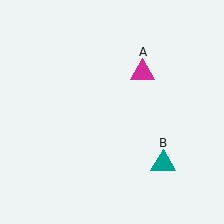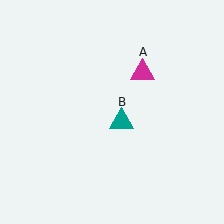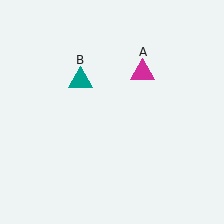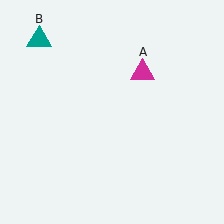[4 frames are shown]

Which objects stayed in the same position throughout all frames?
Magenta triangle (object A) remained stationary.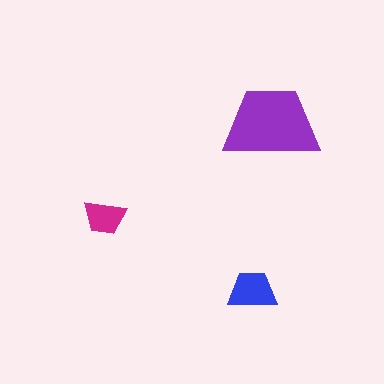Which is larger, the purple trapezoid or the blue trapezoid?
The purple one.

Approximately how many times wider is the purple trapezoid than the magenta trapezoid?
About 2 times wider.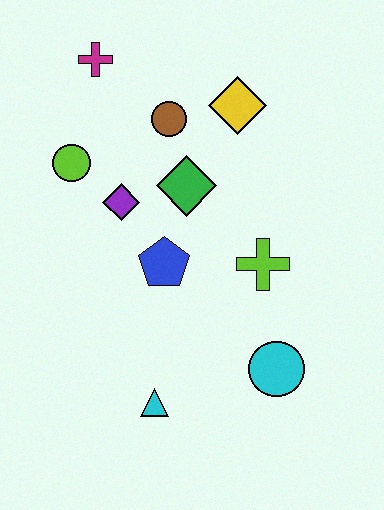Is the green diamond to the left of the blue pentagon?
No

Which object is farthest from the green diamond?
The cyan triangle is farthest from the green diamond.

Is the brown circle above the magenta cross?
No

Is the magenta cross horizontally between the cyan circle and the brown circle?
No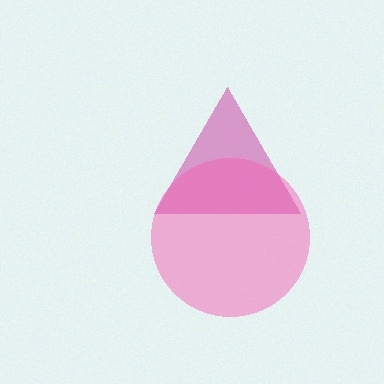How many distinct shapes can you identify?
There are 2 distinct shapes: a magenta triangle, a pink circle.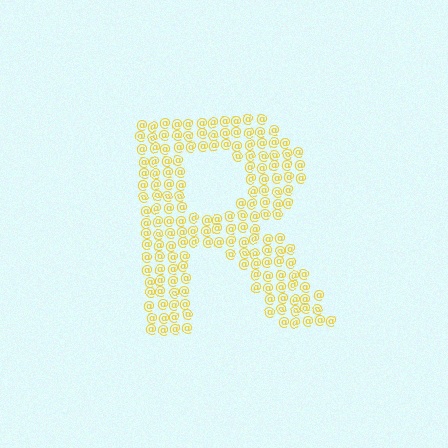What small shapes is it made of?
It is made of small at signs.